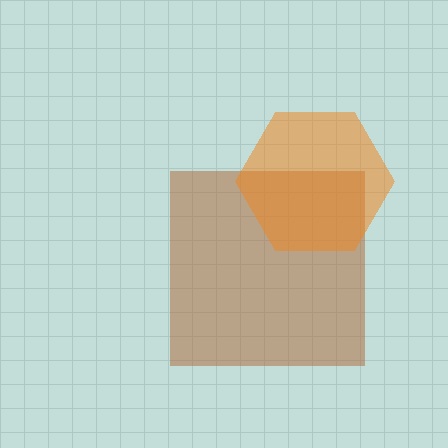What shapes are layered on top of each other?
The layered shapes are: a brown square, an orange hexagon.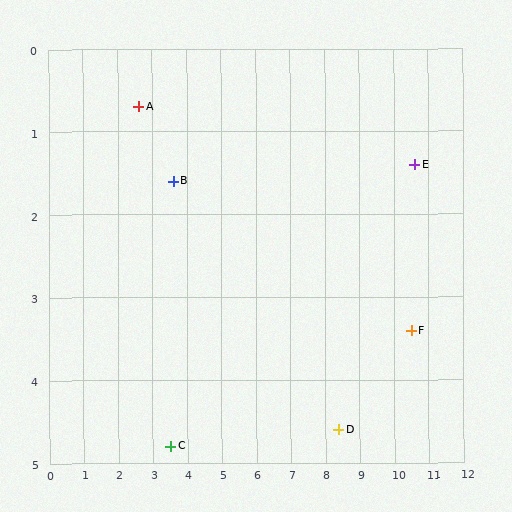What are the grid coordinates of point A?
Point A is at approximately (2.6, 0.7).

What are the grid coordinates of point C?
Point C is at approximately (3.5, 4.8).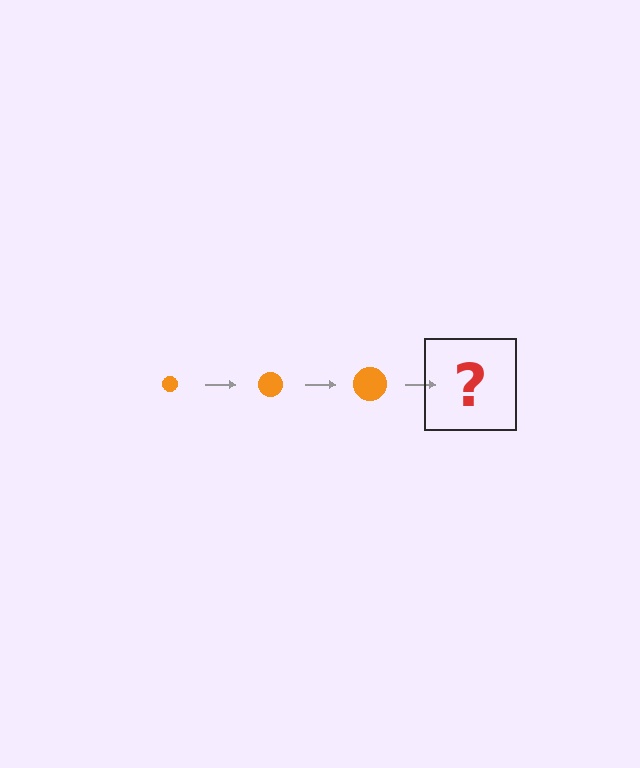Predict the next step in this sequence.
The next step is an orange circle, larger than the previous one.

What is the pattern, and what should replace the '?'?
The pattern is that the circle gets progressively larger each step. The '?' should be an orange circle, larger than the previous one.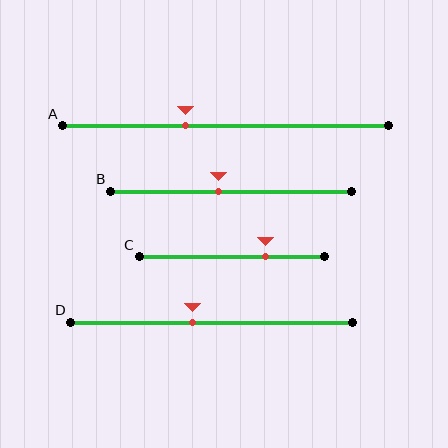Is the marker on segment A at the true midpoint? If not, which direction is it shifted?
No, the marker on segment A is shifted to the left by about 12% of the segment length.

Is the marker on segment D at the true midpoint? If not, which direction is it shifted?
No, the marker on segment D is shifted to the left by about 7% of the segment length.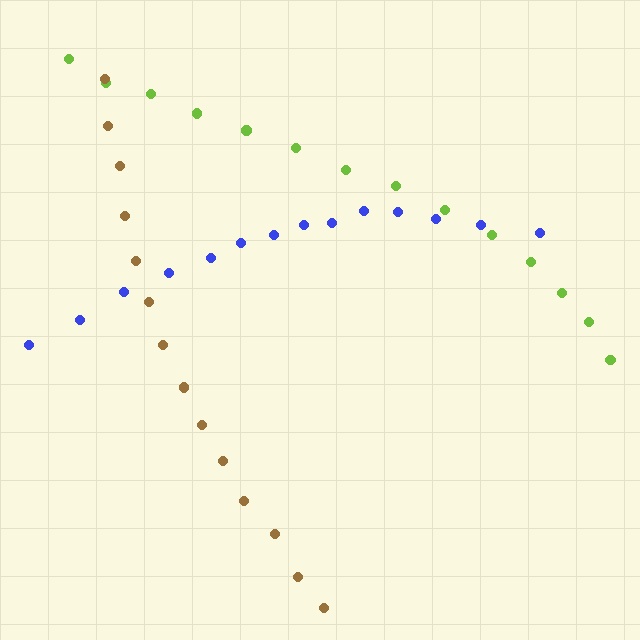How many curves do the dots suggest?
There are 3 distinct paths.